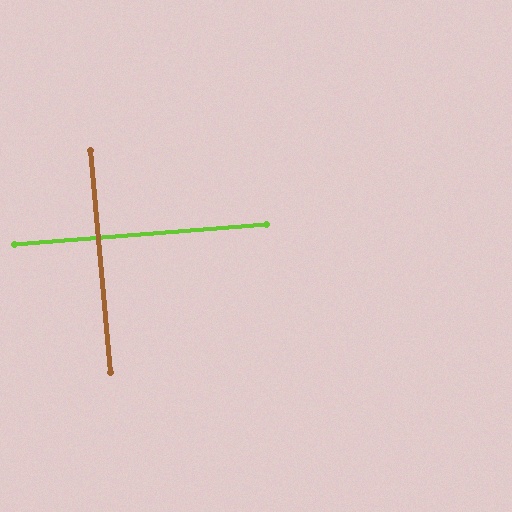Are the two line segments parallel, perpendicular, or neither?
Perpendicular — they meet at approximately 89°.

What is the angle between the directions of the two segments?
Approximately 89 degrees.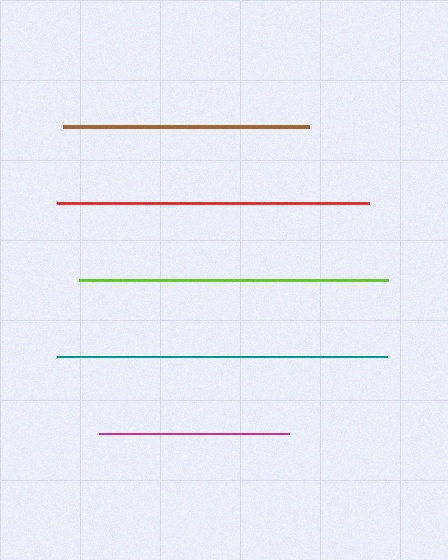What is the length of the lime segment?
The lime segment is approximately 309 pixels long.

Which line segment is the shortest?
The magenta line is the shortest at approximately 191 pixels.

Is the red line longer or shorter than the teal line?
The teal line is longer than the red line.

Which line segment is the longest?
The teal line is the longest at approximately 330 pixels.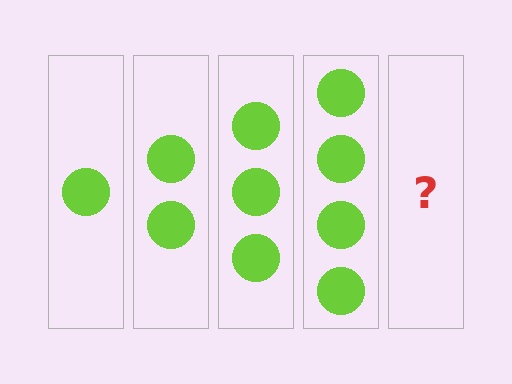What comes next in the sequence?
The next element should be 5 circles.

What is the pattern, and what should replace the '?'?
The pattern is that each step adds one more circle. The '?' should be 5 circles.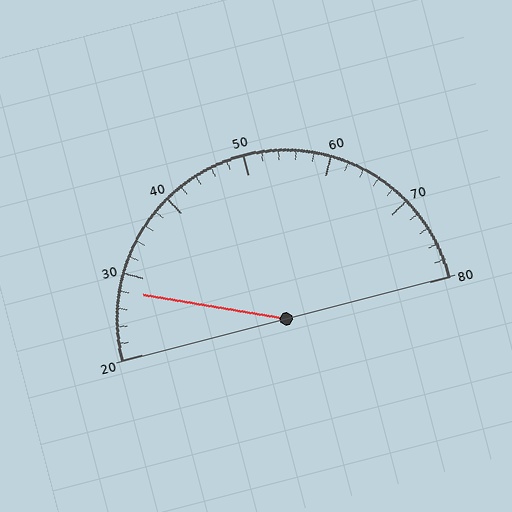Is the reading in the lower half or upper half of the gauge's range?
The reading is in the lower half of the range (20 to 80).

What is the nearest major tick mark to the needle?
The nearest major tick mark is 30.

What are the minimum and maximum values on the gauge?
The gauge ranges from 20 to 80.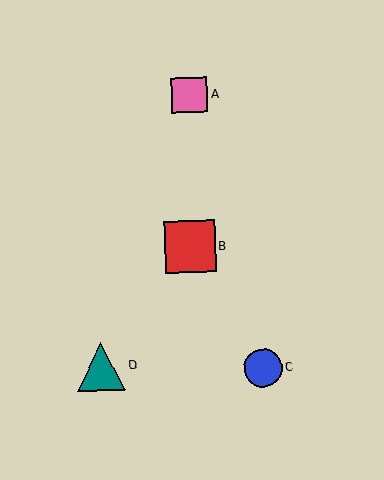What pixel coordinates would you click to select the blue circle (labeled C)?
Click at (263, 368) to select the blue circle C.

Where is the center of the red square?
The center of the red square is at (190, 247).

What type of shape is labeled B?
Shape B is a red square.